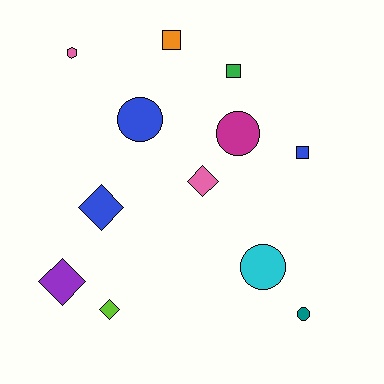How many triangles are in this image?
There are no triangles.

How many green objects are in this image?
There is 1 green object.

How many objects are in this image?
There are 12 objects.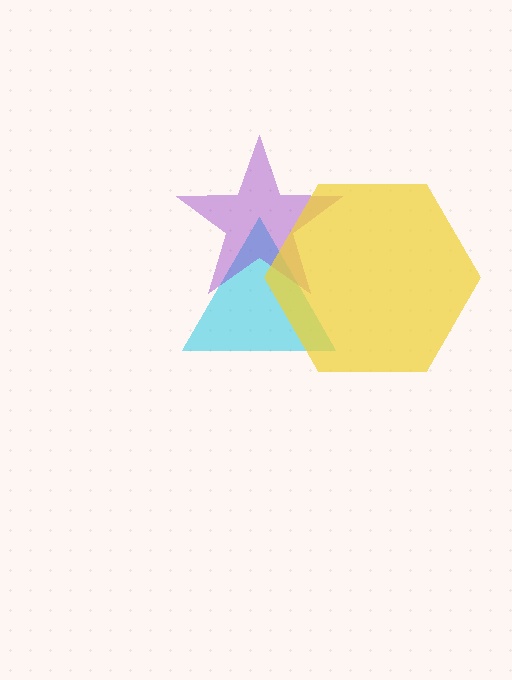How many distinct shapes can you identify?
There are 3 distinct shapes: a cyan triangle, a purple star, a yellow hexagon.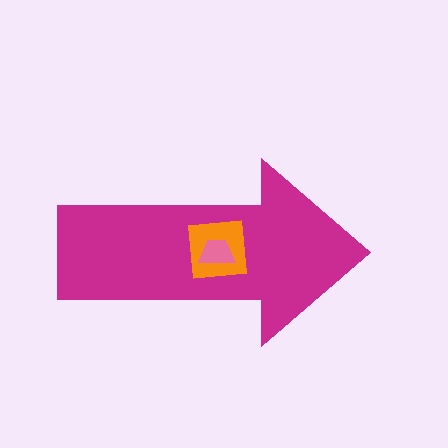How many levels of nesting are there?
3.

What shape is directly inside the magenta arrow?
The orange square.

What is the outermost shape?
The magenta arrow.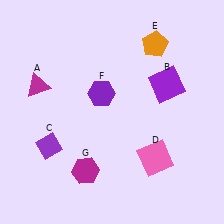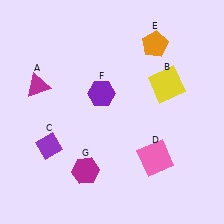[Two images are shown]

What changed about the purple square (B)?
In Image 1, B is purple. In Image 2, it changed to yellow.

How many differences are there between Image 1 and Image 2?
There is 1 difference between the two images.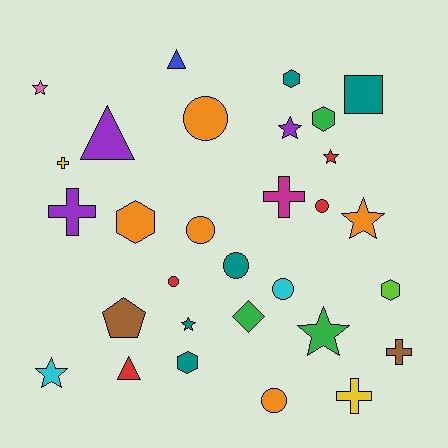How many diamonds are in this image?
There is 1 diamond.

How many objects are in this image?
There are 30 objects.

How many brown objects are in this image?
There are 2 brown objects.